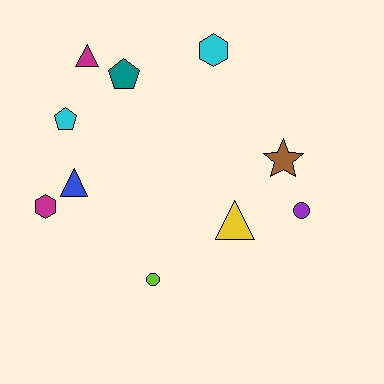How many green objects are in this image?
There are no green objects.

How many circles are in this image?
There are 2 circles.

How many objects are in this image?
There are 10 objects.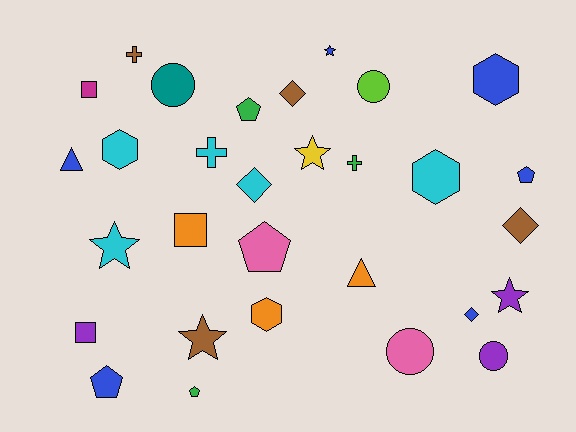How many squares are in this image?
There are 3 squares.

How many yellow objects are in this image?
There is 1 yellow object.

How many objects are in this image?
There are 30 objects.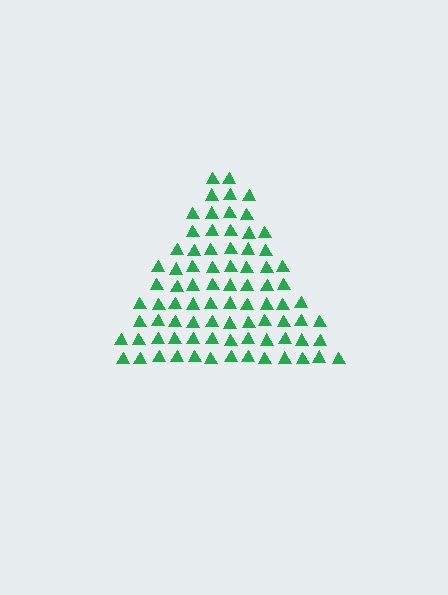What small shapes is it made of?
It is made of small triangles.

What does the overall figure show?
The overall figure shows a triangle.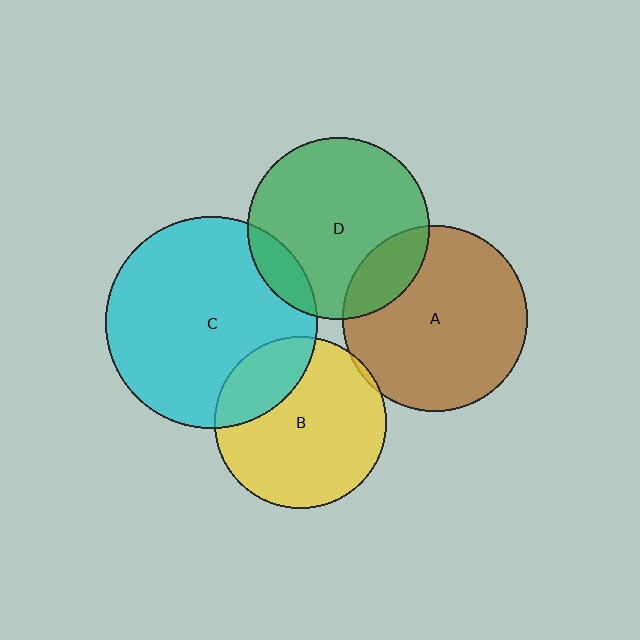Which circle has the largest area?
Circle C (cyan).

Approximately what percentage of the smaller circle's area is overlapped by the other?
Approximately 5%.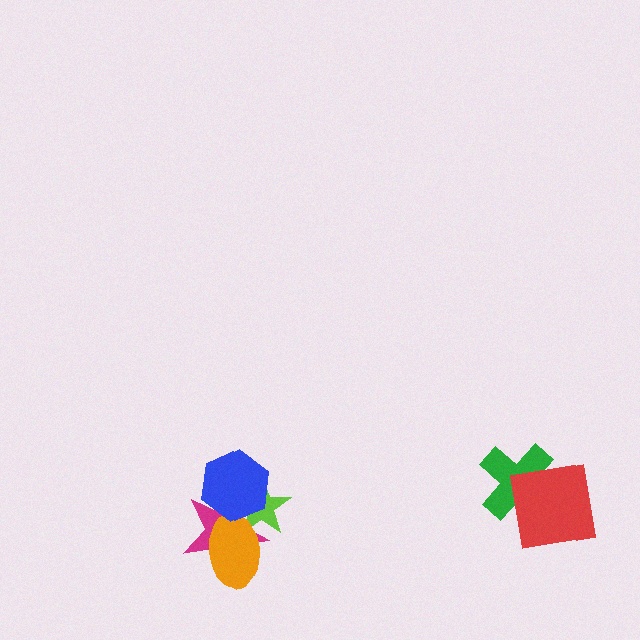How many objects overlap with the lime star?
3 objects overlap with the lime star.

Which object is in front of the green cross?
The red square is in front of the green cross.